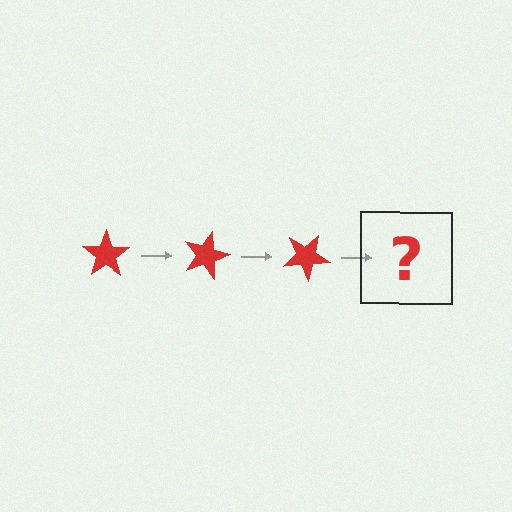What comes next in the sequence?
The next element should be a red star rotated 45 degrees.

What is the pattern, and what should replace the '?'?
The pattern is that the star rotates 15 degrees each step. The '?' should be a red star rotated 45 degrees.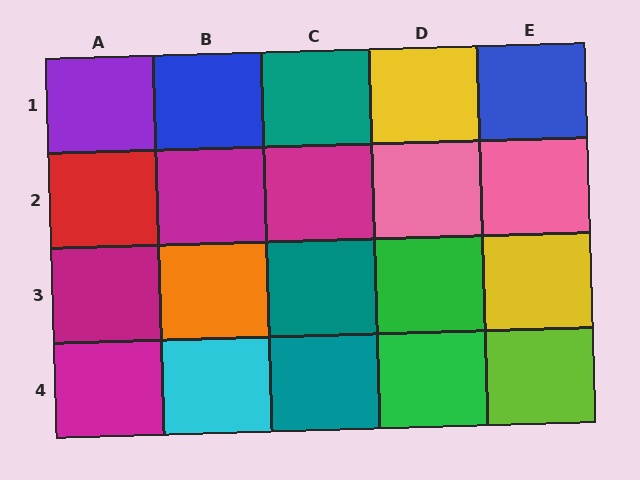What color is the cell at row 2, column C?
Magenta.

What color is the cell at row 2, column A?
Red.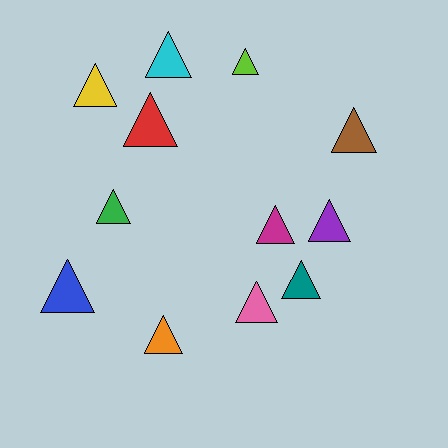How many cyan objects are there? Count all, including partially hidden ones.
There is 1 cyan object.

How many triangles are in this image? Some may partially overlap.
There are 12 triangles.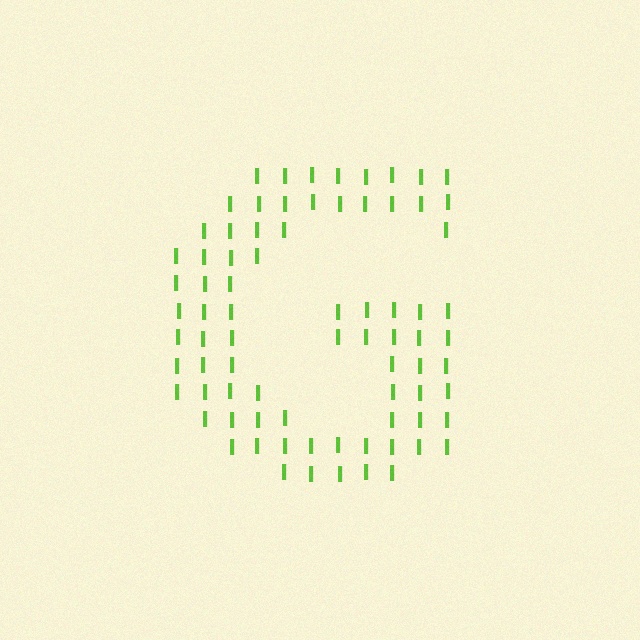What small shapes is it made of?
It is made of small letter I's.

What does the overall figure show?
The overall figure shows the letter G.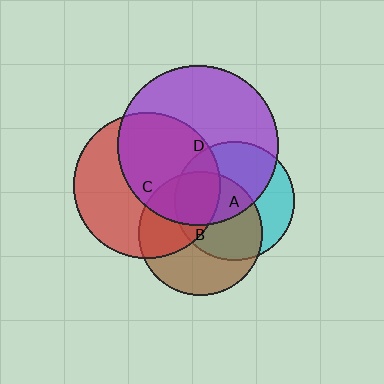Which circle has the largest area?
Circle D (purple).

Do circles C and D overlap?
Yes.